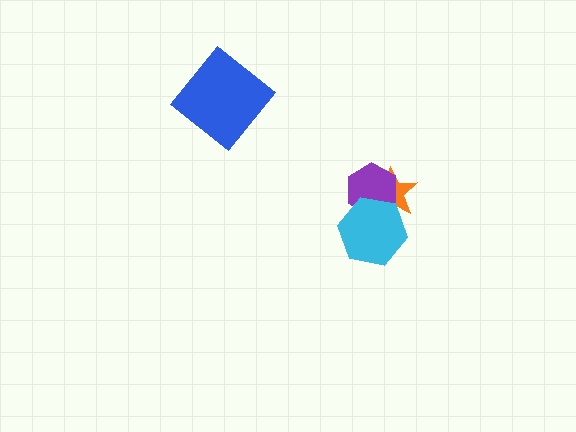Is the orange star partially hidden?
Yes, it is partially covered by another shape.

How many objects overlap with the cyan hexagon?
2 objects overlap with the cyan hexagon.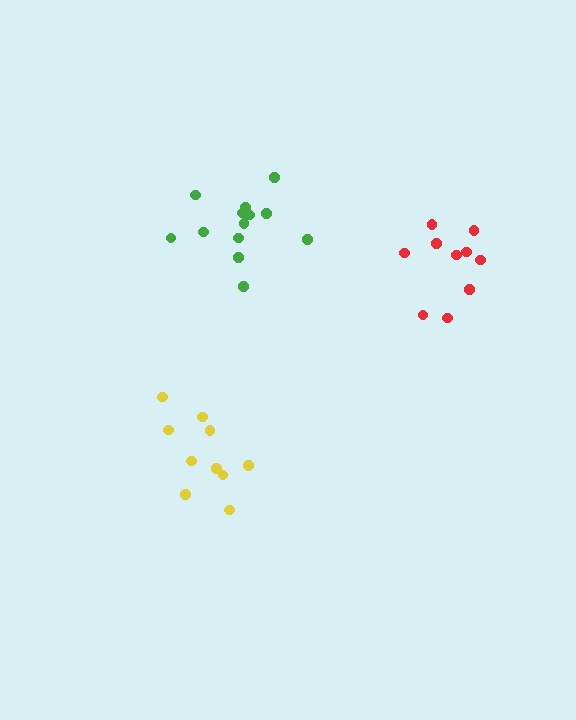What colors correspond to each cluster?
The clusters are colored: yellow, red, green.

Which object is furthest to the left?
The yellow cluster is leftmost.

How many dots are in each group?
Group 1: 10 dots, Group 2: 10 dots, Group 3: 13 dots (33 total).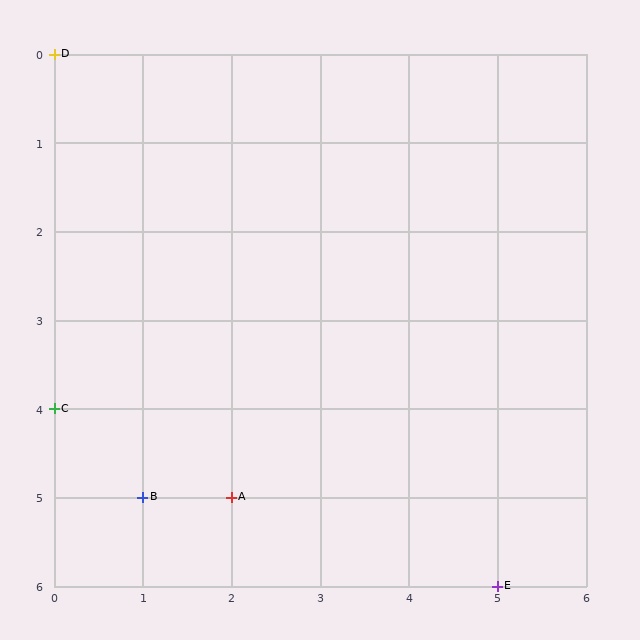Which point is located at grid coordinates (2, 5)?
Point A is at (2, 5).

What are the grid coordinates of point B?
Point B is at grid coordinates (1, 5).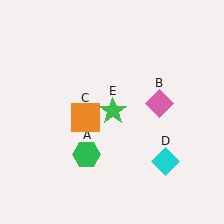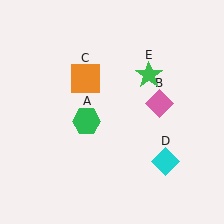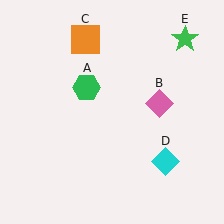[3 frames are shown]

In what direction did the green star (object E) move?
The green star (object E) moved up and to the right.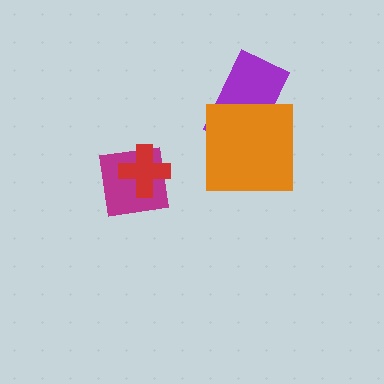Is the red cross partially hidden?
No, no other shape covers it.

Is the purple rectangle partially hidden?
Yes, it is partially covered by another shape.